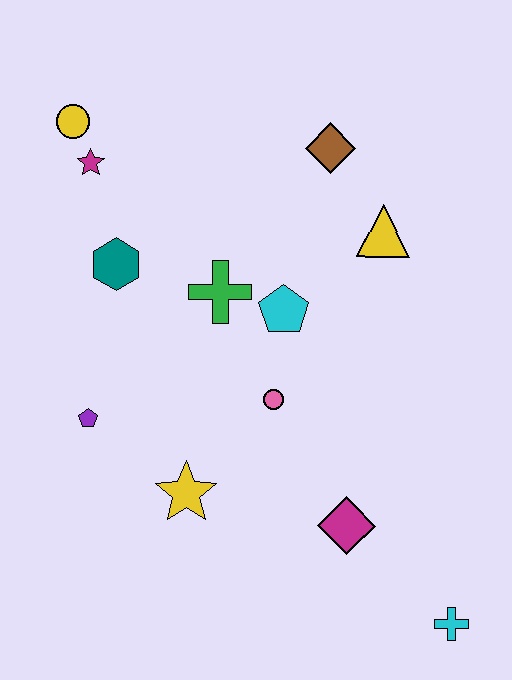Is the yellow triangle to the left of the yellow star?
No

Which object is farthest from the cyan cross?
The yellow circle is farthest from the cyan cross.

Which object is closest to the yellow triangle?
The brown diamond is closest to the yellow triangle.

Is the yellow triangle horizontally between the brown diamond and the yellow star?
No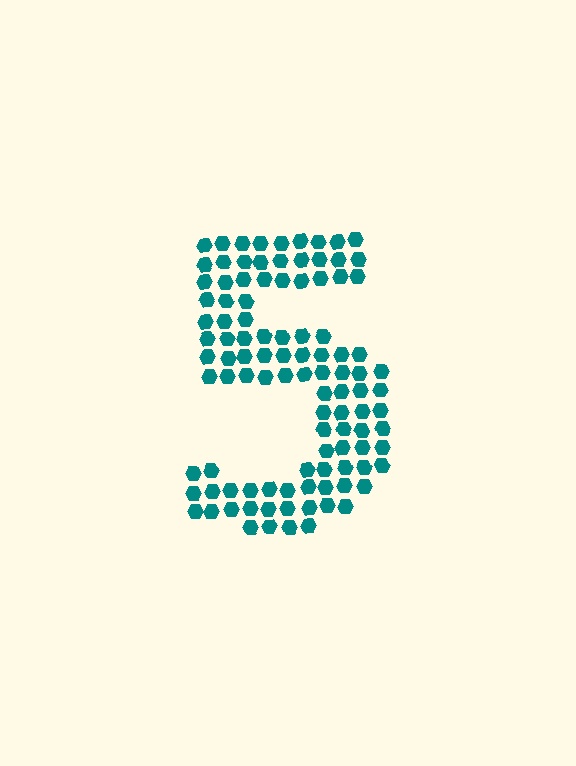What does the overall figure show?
The overall figure shows the digit 5.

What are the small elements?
The small elements are hexagons.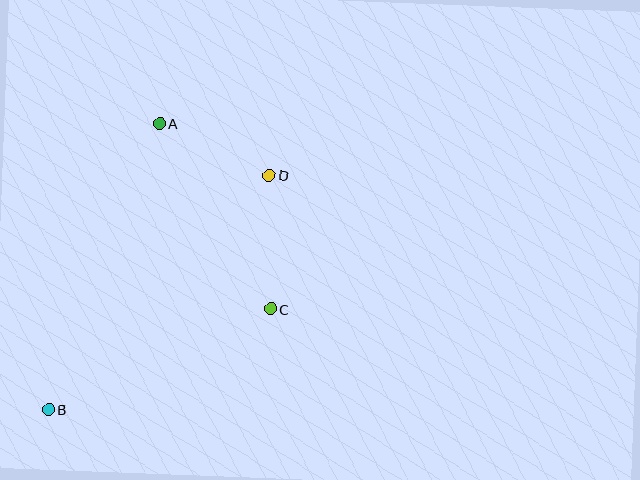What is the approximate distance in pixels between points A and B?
The distance between A and B is approximately 307 pixels.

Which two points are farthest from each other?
Points B and D are farthest from each other.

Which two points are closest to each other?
Points A and D are closest to each other.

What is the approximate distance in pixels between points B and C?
The distance between B and C is approximately 244 pixels.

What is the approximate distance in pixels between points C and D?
The distance between C and D is approximately 134 pixels.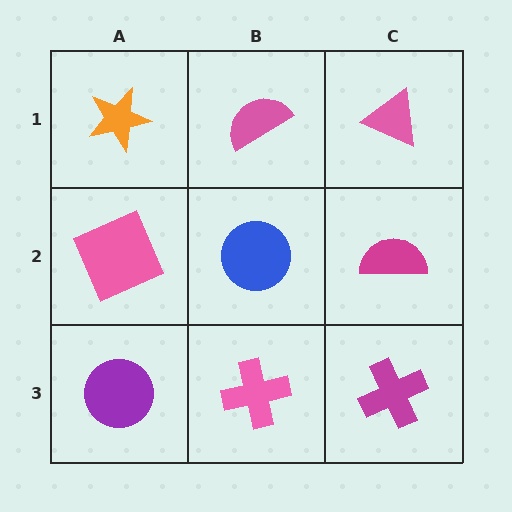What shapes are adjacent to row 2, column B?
A pink semicircle (row 1, column B), a pink cross (row 3, column B), a pink square (row 2, column A), a magenta semicircle (row 2, column C).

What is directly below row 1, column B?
A blue circle.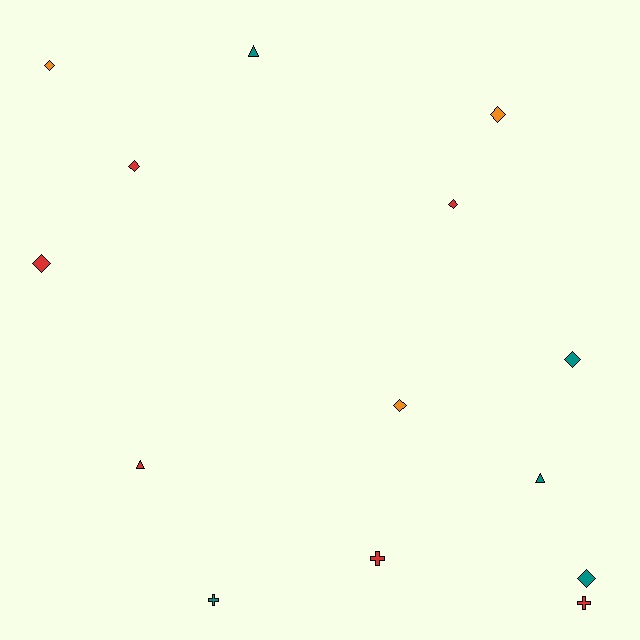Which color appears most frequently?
Red, with 6 objects.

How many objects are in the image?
There are 14 objects.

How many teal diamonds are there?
There are 2 teal diamonds.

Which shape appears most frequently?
Diamond, with 8 objects.